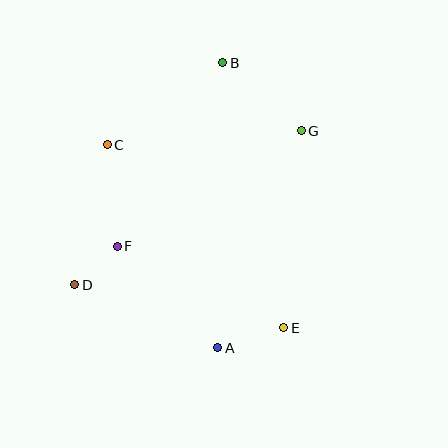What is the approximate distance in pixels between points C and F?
The distance between C and F is approximately 102 pixels.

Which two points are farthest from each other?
Points A and B are farthest from each other.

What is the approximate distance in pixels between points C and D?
The distance between C and D is approximately 144 pixels.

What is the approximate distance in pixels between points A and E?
The distance between A and E is approximately 69 pixels.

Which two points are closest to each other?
Points D and F are closest to each other.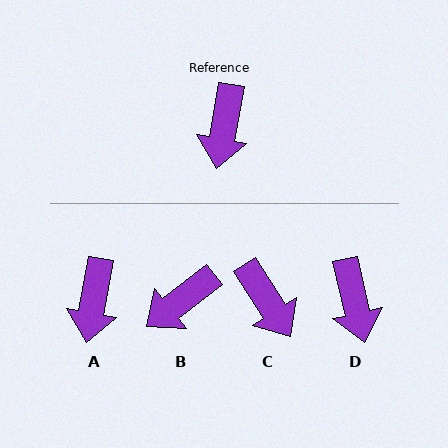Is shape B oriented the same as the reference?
No, it is off by about 42 degrees.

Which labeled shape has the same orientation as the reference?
A.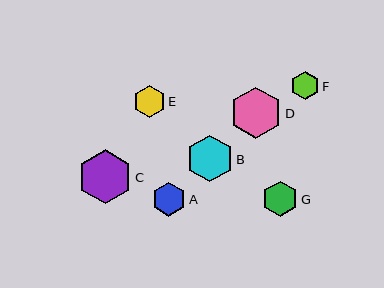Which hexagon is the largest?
Hexagon C is the largest with a size of approximately 54 pixels.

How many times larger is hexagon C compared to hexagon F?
Hexagon C is approximately 1.9 times the size of hexagon F.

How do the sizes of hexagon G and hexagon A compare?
Hexagon G and hexagon A are approximately the same size.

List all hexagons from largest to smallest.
From largest to smallest: C, D, B, G, A, E, F.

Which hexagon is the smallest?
Hexagon F is the smallest with a size of approximately 28 pixels.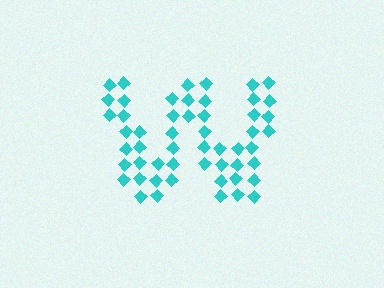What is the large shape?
The large shape is the letter W.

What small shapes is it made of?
It is made of small diamonds.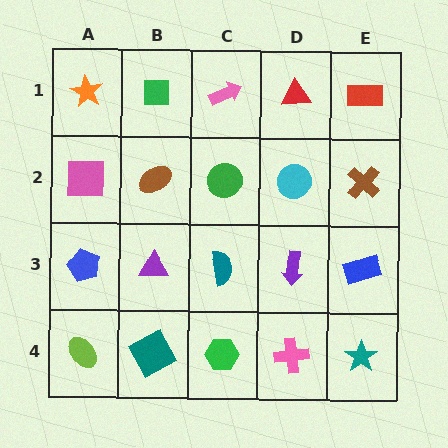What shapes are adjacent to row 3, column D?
A cyan circle (row 2, column D), a pink cross (row 4, column D), a teal semicircle (row 3, column C), a blue rectangle (row 3, column E).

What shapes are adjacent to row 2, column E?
A red rectangle (row 1, column E), a blue rectangle (row 3, column E), a cyan circle (row 2, column D).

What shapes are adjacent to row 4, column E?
A blue rectangle (row 3, column E), a pink cross (row 4, column D).